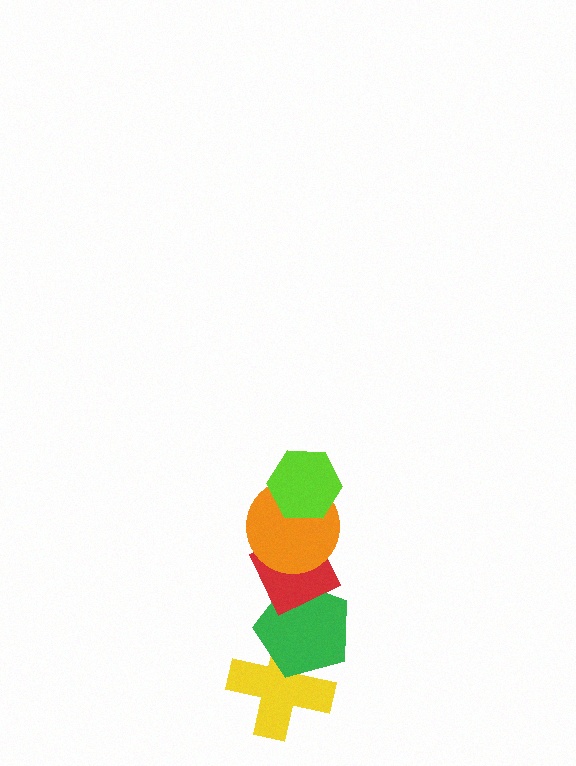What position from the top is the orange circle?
The orange circle is 2nd from the top.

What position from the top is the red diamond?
The red diamond is 3rd from the top.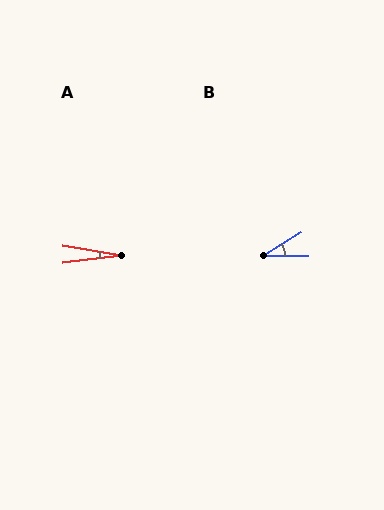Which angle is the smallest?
A, at approximately 17 degrees.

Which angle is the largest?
B, at approximately 32 degrees.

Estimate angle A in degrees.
Approximately 17 degrees.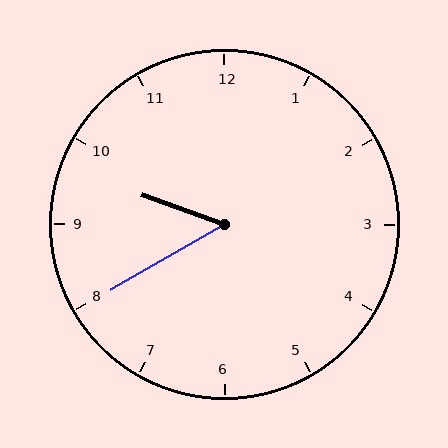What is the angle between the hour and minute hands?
Approximately 50 degrees.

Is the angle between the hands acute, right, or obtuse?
It is acute.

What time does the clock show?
9:40.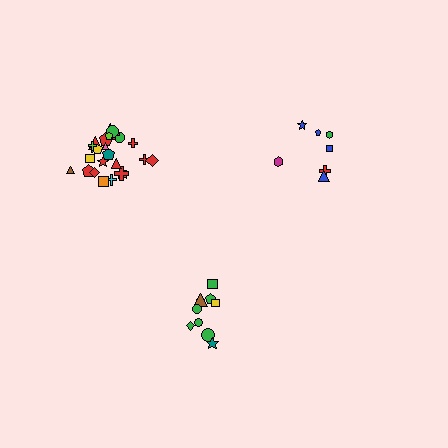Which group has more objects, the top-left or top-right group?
The top-left group.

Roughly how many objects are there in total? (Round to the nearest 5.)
Roughly 40 objects in total.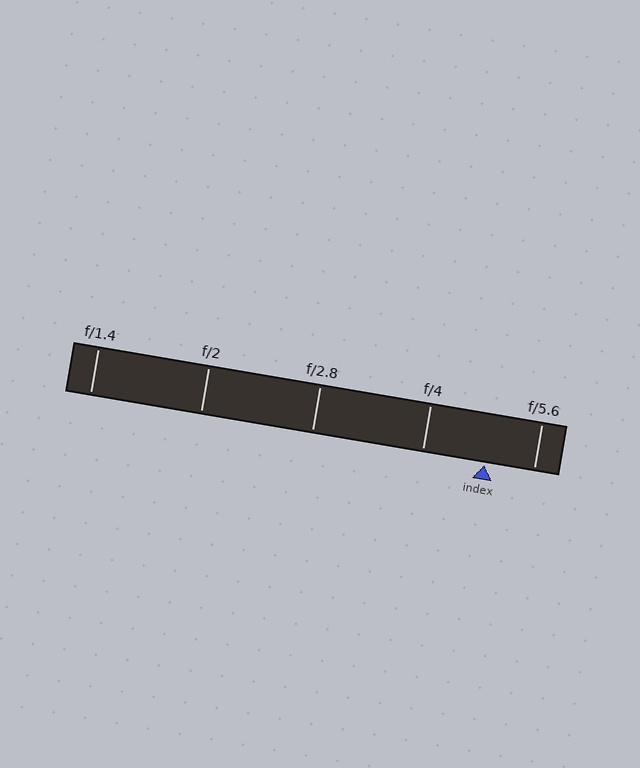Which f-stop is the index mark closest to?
The index mark is closest to f/5.6.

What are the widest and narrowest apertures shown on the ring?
The widest aperture shown is f/1.4 and the narrowest is f/5.6.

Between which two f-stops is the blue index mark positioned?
The index mark is between f/4 and f/5.6.